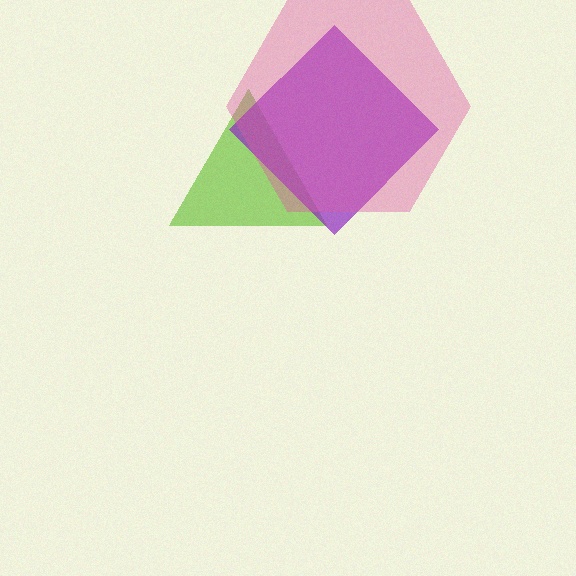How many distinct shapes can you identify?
There are 3 distinct shapes: a lime triangle, a purple diamond, a pink hexagon.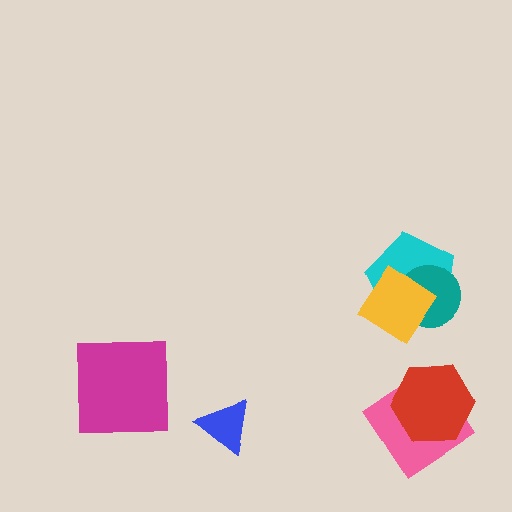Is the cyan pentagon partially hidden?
Yes, it is partially covered by another shape.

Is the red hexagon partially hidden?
No, no other shape covers it.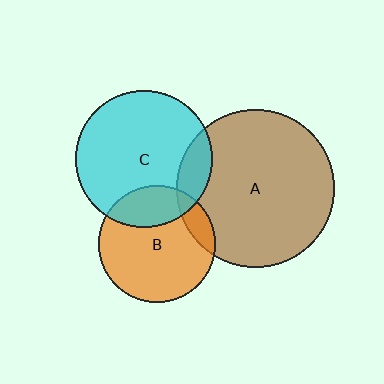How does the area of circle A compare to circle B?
Approximately 1.8 times.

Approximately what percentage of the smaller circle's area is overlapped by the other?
Approximately 25%.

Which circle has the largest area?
Circle A (brown).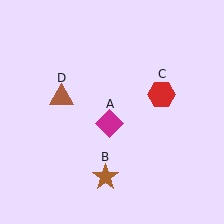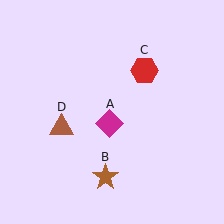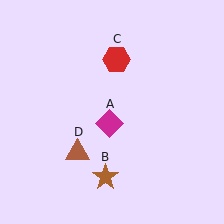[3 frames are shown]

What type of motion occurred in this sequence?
The red hexagon (object C), brown triangle (object D) rotated counterclockwise around the center of the scene.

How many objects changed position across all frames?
2 objects changed position: red hexagon (object C), brown triangle (object D).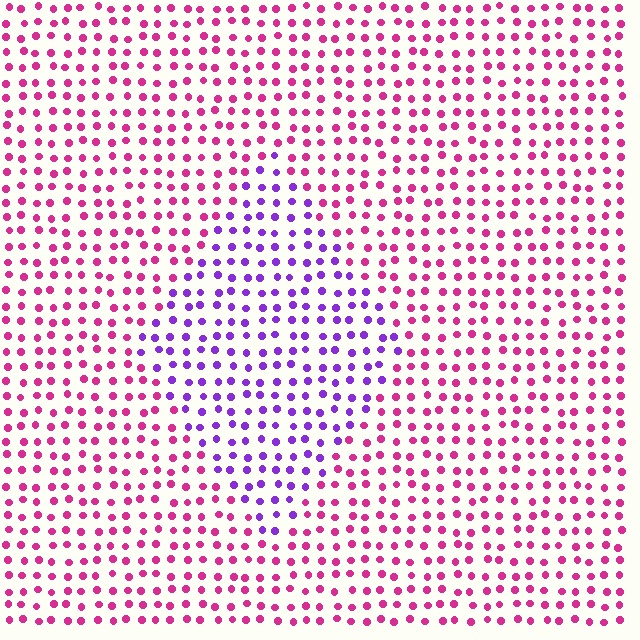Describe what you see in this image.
The image is filled with small magenta elements in a uniform arrangement. A diamond-shaped region is visible where the elements are tinted to a slightly different hue, forming a subtle color boundary.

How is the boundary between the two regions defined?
The boundary is defined purely by a slight shift in hue (about 51 degrees). Spacing, size, and orientation are identical on both sides.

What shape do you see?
I see a diamond.